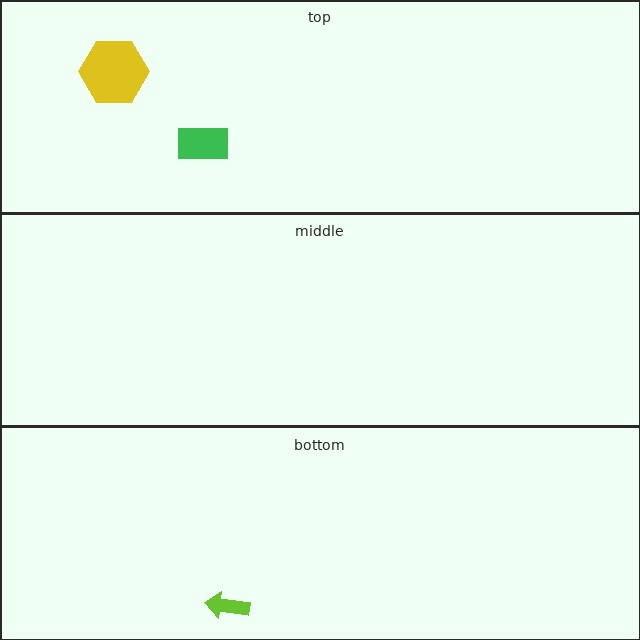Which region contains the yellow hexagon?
The top region.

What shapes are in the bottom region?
The lime arrow.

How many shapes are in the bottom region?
1.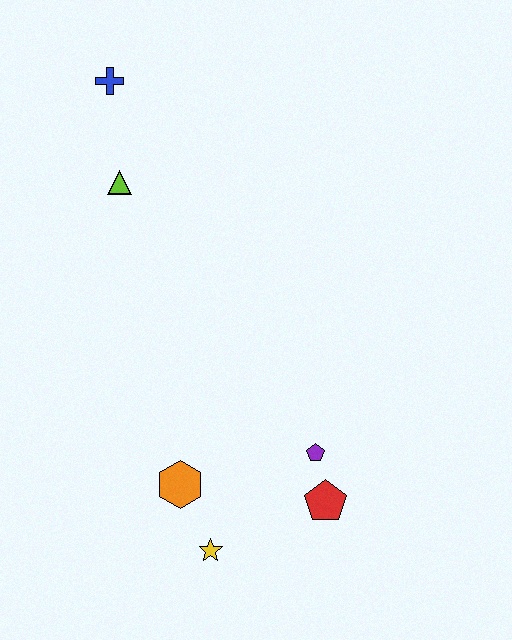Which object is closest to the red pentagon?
The purple pentagon is closest to the red pentagon.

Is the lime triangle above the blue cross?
No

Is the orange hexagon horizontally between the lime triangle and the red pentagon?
Yes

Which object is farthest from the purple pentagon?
The blue cross is farthest from the purple pentagon.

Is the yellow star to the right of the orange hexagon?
Yes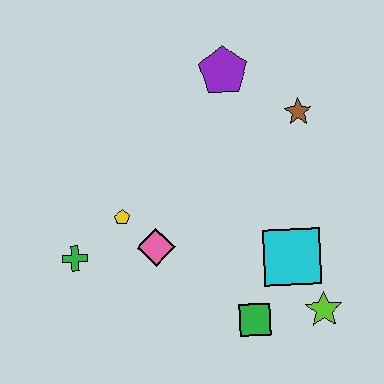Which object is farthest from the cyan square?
The green cross is farthest from the cyan square.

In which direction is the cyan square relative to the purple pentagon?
The cyan square is below the purple pentagon.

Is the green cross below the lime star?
No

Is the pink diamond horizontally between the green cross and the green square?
Yes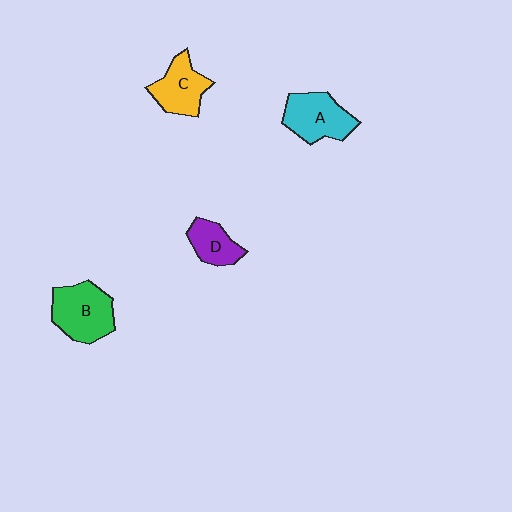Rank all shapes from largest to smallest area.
From largest to smallest: B (green), A (cyan), C (yellow), D (purple).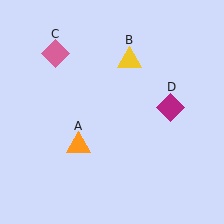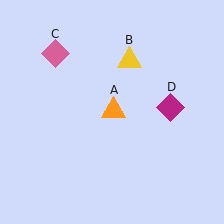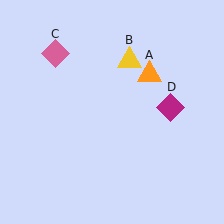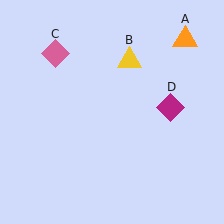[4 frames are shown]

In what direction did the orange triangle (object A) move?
The orange triangle (object A) moved up and to the right.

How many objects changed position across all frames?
1 object changed position: orange triangle (object A).